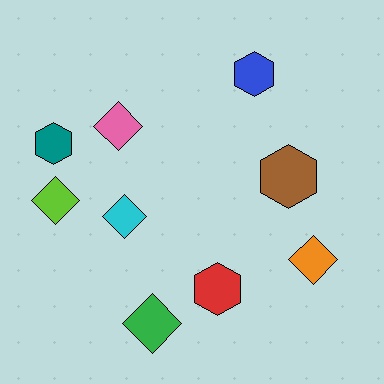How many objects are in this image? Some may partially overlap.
There are 9 objects.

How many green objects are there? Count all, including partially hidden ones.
There is 1 green object.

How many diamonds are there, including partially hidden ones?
There are 5 diamonds.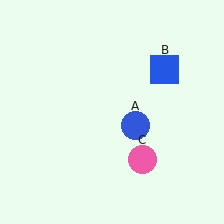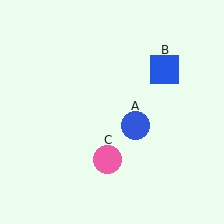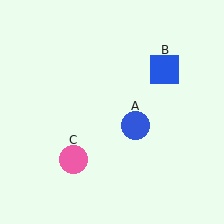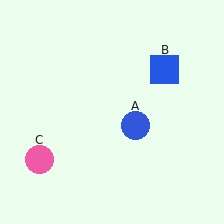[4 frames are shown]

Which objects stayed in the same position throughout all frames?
Blue circle (object A) and blue square (object B) remained stationary.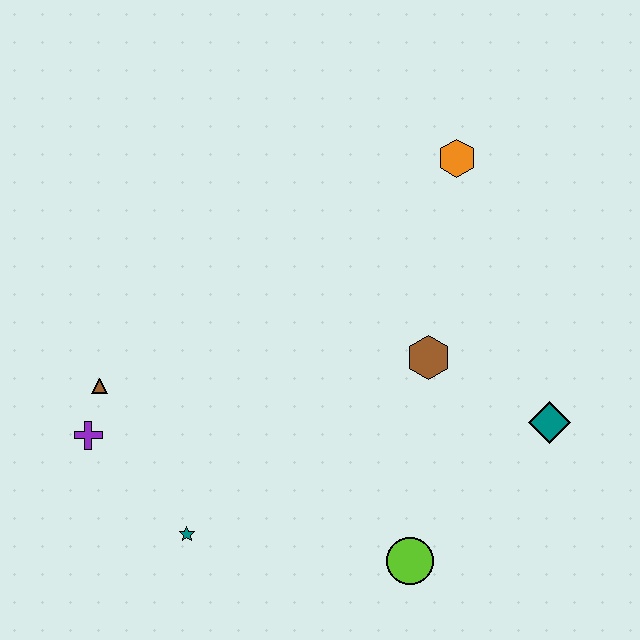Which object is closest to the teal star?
The purple cross is closest to the teal star.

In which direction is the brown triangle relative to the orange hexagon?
The brown triangle is to the left of the orange hexagon.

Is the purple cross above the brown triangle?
No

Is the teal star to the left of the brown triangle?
No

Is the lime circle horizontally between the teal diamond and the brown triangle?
Yes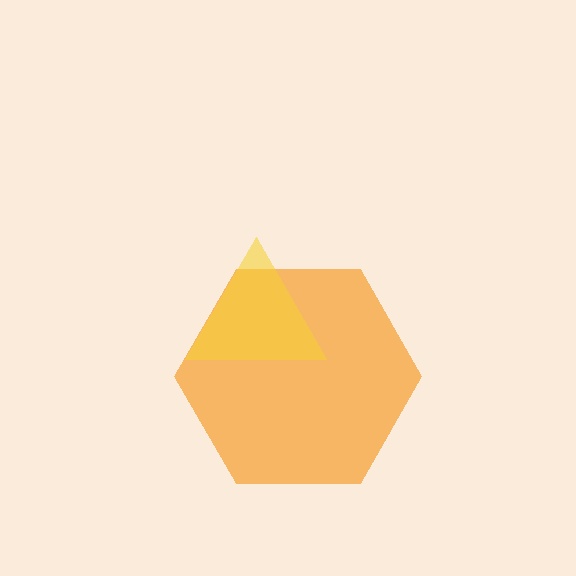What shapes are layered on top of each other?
The layered shapes are: an orange hexagon, a yellow triangle.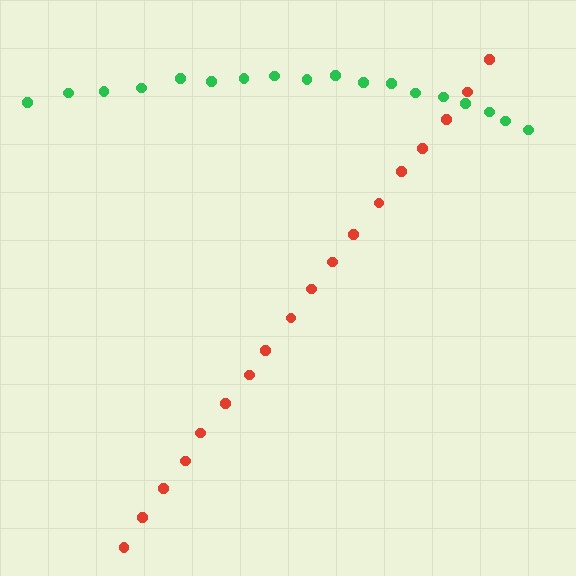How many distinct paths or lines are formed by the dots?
There are 2 distinct paths.